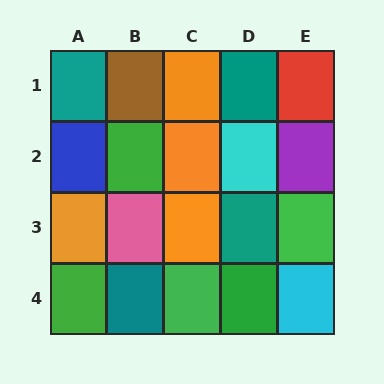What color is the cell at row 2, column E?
Purple.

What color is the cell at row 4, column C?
Green.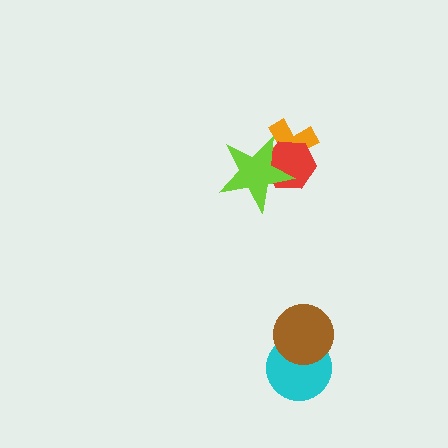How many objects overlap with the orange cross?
2 objects overlap with the orange cross.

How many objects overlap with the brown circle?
1 object overlaps with the brown circle.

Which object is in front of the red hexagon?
The lime star is in front of the red hexagon.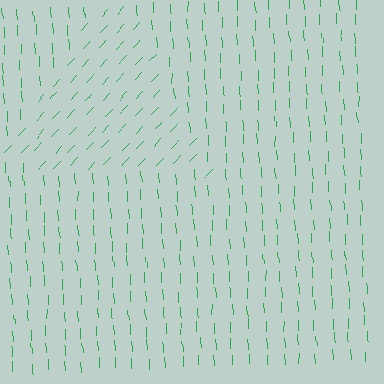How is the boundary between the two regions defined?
The boundary is defined purely by a change in line orientation (approximately 45 degrees difference). All lines are the same color and thickness.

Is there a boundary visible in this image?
Yes, there is a texture boundary formed by a change in line orientation.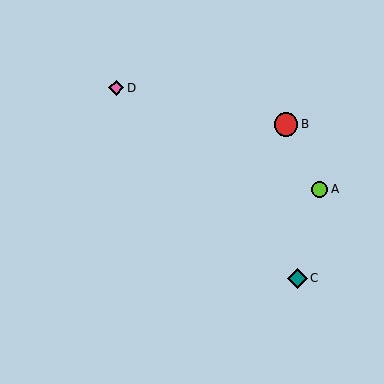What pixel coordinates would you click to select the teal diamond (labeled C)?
Click at (297, 278) to select the teal diamond C.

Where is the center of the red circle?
The center of the red circle is at (286, 124).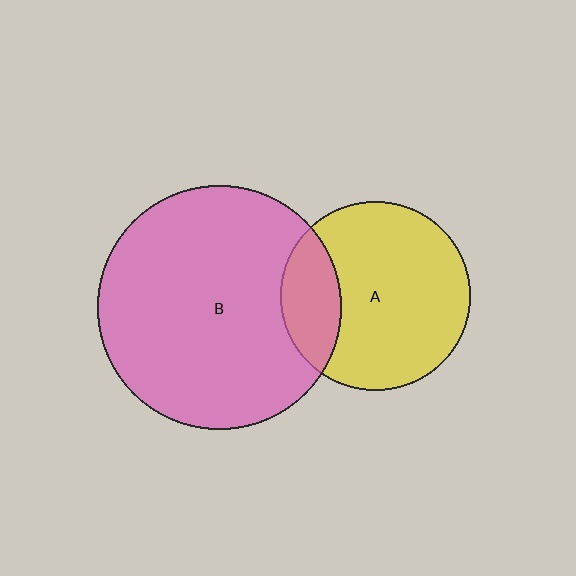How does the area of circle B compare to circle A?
Approximately 1.7 times.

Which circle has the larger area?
Circle B (pink).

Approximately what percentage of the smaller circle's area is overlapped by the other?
Approximately 20%.